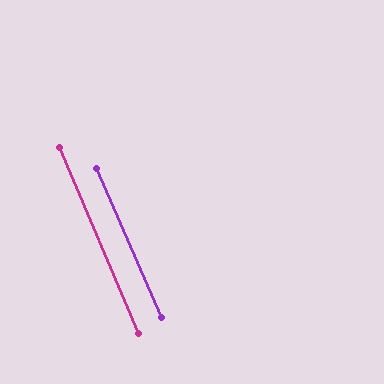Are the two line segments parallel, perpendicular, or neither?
Parallel — their directions differ by only 0.6°.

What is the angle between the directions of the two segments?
Approximately 1 degree.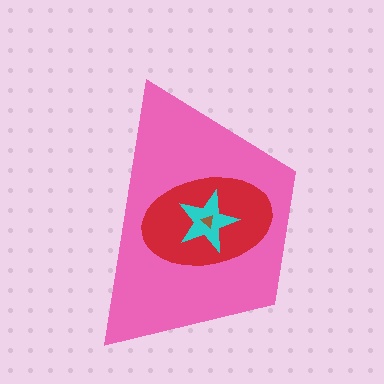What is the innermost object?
The brown triangle.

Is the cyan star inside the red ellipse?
Yes.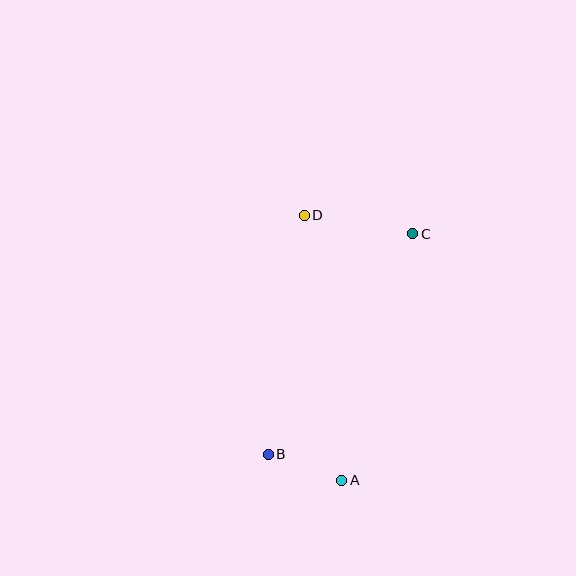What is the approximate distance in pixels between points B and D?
The distance between B and D is approximately 242 pixels.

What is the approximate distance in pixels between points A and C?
The distance between A and C is approximately 256 pixels.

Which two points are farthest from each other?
Points A and D are farthest from each other.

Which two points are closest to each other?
Points A and B are closest to each other.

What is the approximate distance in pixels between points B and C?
The distance between B and C is approximately 264 pixels.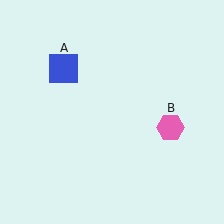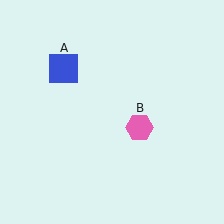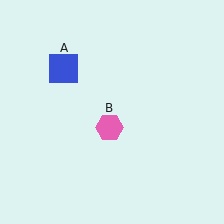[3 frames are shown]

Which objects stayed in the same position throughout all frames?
Blue square (object A) remained stationary.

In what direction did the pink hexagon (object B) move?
The pink hexagon (object B) moved left.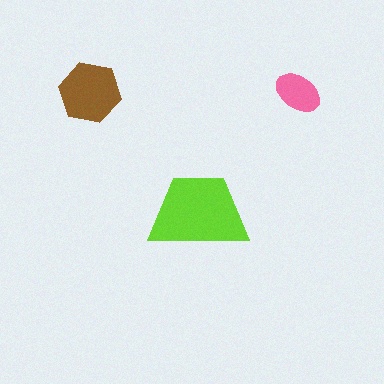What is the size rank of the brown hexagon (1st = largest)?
2nd.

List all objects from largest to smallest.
The lime trapezoid, the brown hexagon, the pink ellipse.